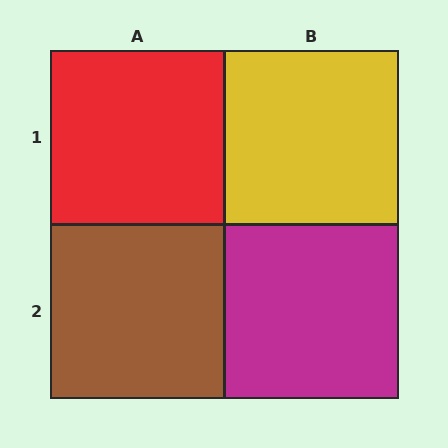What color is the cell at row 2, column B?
Magenta.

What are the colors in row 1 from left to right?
Red, yellow.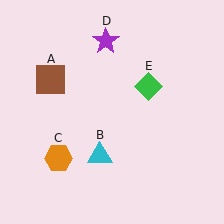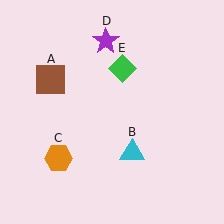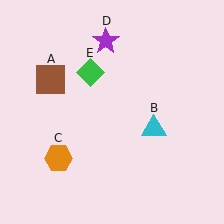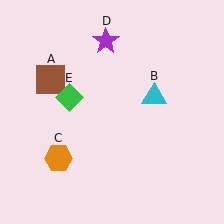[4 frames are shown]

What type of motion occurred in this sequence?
The cyan triangle (object B), green diamond (object E) rotated counterclockwise around the center of the scene.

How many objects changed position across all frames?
2 objects changed position: cyan triangle (object B), green diamond (object E).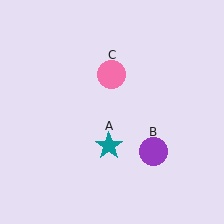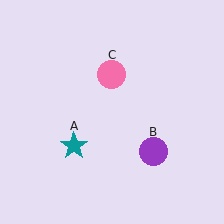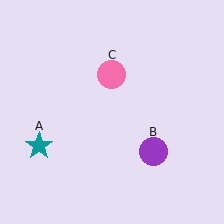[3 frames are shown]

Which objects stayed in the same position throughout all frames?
Purple circle (object B) and pink circle (object C) remained stationary.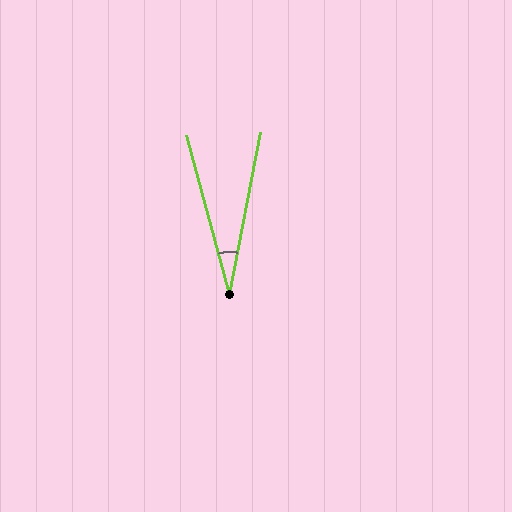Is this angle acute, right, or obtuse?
It is acute.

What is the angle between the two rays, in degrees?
Approximately 26 degrees.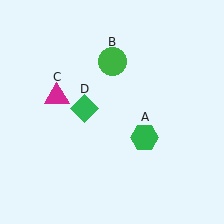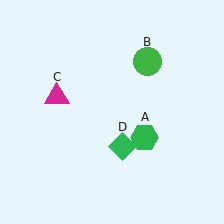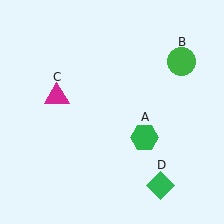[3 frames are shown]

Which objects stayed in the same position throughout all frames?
Green hexagon (object A) and magenta triangle (object C) remained stationary.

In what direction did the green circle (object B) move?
The green circle (object B) moved right.